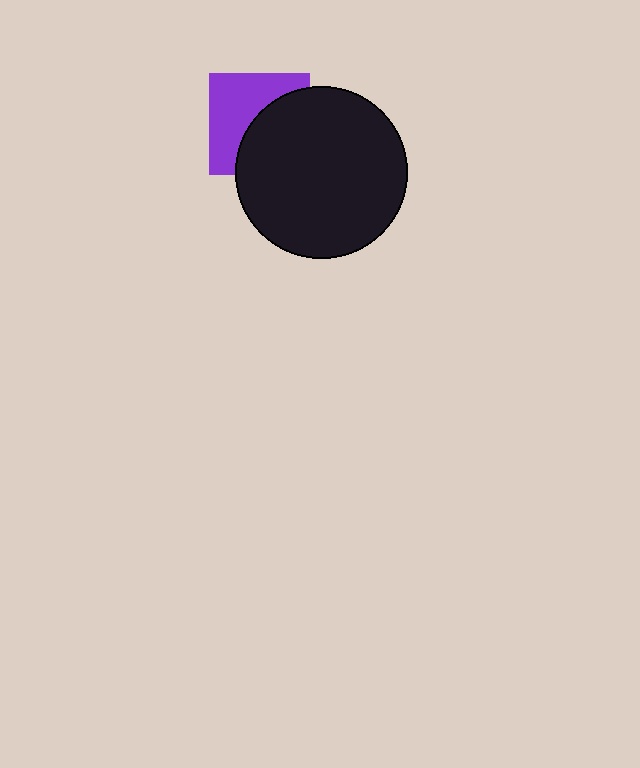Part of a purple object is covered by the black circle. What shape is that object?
It is a square.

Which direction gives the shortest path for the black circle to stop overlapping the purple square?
Moving toward the lower-right gives the shortest separation.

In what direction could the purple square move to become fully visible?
The purple square could move toward the upper-left. That would shift it out from behind the black circle entirely.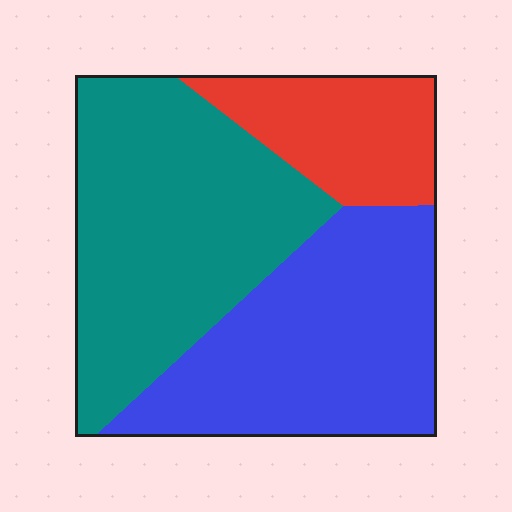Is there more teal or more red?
Teal.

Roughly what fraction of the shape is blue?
Blue covers roughly 40% of the shape.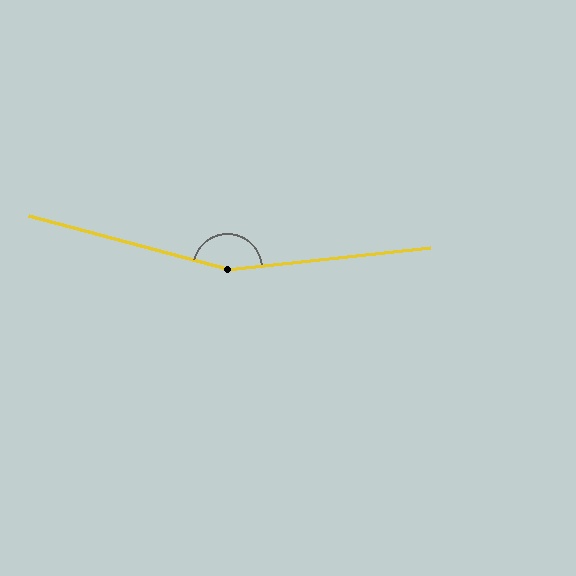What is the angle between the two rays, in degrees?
Approximately 159 degrees.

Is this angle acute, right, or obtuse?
It is obtuse.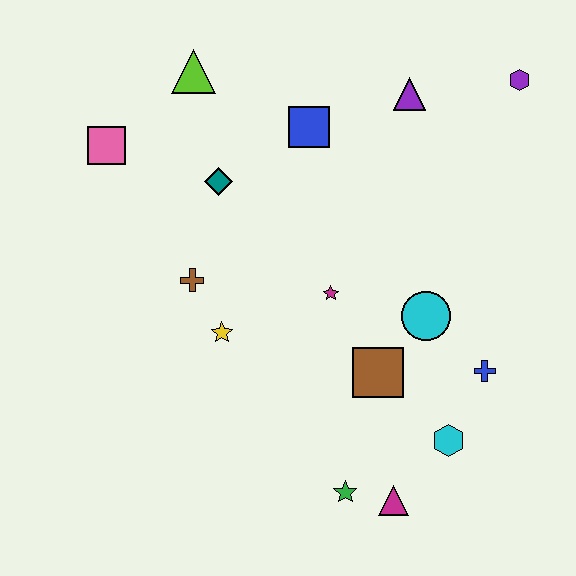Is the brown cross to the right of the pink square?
Yes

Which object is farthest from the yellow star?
The purple hexagon is farthest from the yellow star.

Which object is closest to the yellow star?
The brown cross is closest to the yellow star.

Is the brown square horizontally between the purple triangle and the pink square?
Yes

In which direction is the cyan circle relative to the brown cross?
The cyan circle is to the right of the brown cross.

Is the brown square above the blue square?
No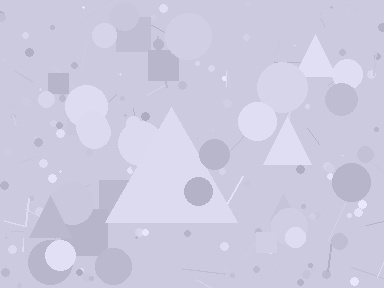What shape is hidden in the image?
A triangle is hidden in the image.